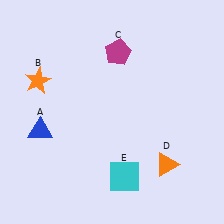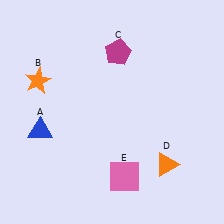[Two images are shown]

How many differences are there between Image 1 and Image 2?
There is 1 difference between the two images.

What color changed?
The square (E) changed from cyan in Image 1 to pink in Image 2.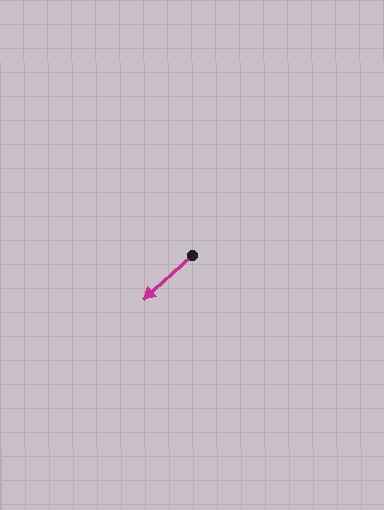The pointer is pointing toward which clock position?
Roughly 8 o'clock.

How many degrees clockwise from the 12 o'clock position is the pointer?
Approximately 227 degrees.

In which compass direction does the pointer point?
Southwest.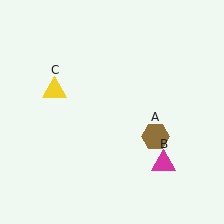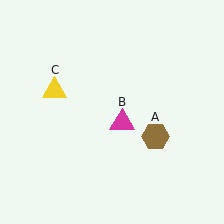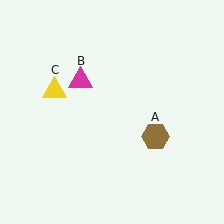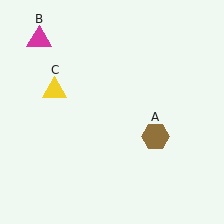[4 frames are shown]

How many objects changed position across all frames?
1 object changed position: magenta triangle (object B).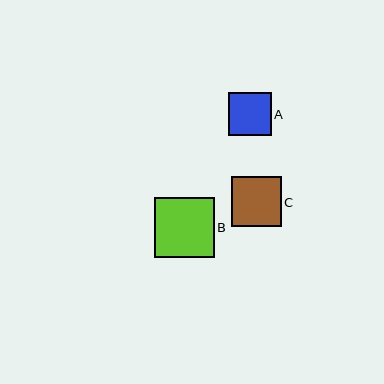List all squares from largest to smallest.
From largest to smallest: B, C, A.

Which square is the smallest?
Square A is the smallest with a size of approximately 43 pixels.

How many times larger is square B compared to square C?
Square B is approximately 1.2 times the size of square C.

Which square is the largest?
Square B is the largest with a size of approximately 59 pixels.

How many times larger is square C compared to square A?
Square C is approximately 1.2 times the size of square A.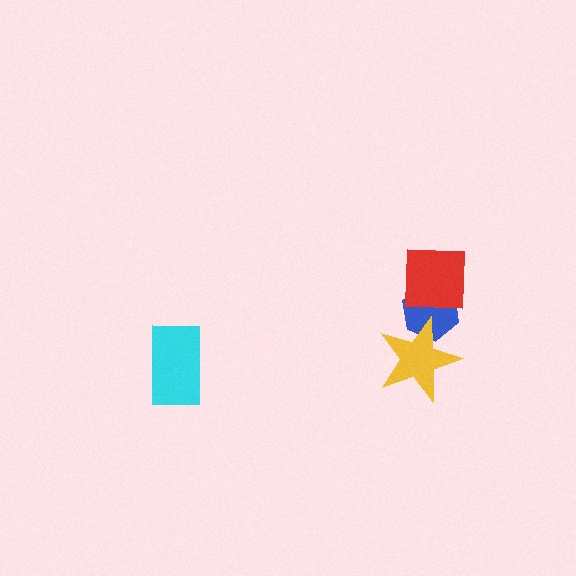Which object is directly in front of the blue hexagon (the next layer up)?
The red square is directly in front of the blue hexagon.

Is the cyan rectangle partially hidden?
No, no other shape covers it.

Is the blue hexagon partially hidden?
Yes, it is partially covered by another shape.